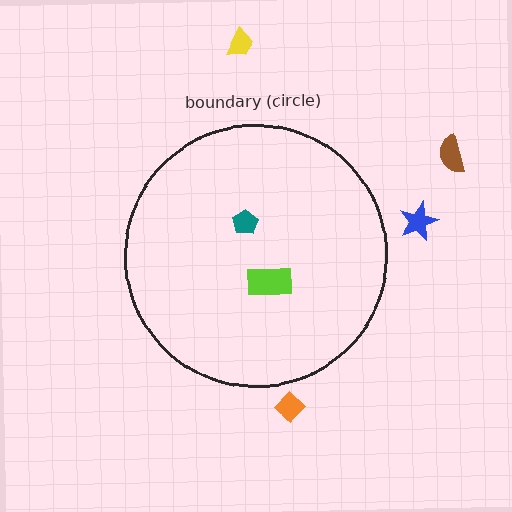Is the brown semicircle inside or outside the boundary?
Outside.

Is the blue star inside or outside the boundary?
Outside.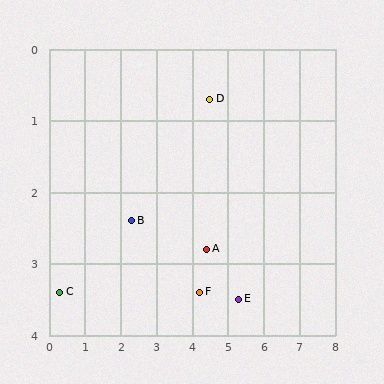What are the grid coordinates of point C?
Point C is at approximately (0.3, 3.4).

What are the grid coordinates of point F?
Point F is at approximately (4.2, 3.4).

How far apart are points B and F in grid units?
Points B and F are about 2.1 grid units apart.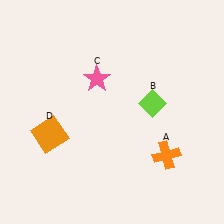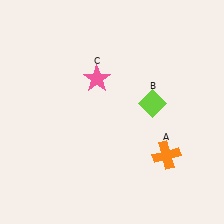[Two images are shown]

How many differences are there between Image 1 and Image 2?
There is 1 difference between the two images.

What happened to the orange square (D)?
The orange square (D) was removed in Image 2. It was in the bottom-left area of Image 1.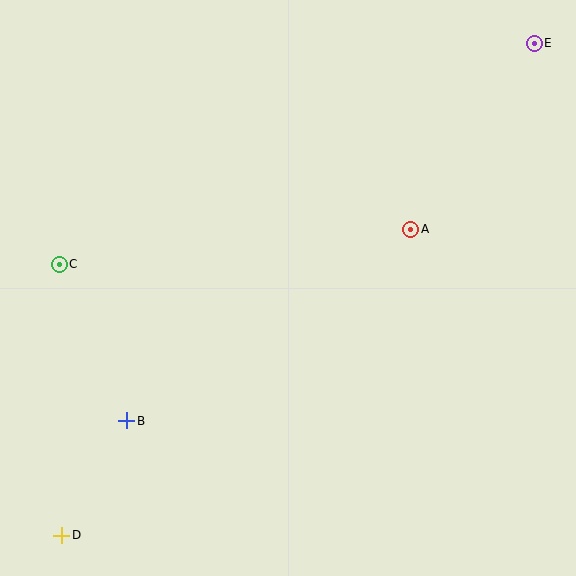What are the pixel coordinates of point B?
Point B is at (127, 421).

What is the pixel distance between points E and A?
The distance between E and A is 223 pixels.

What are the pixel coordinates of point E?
Point E is at (534, 43).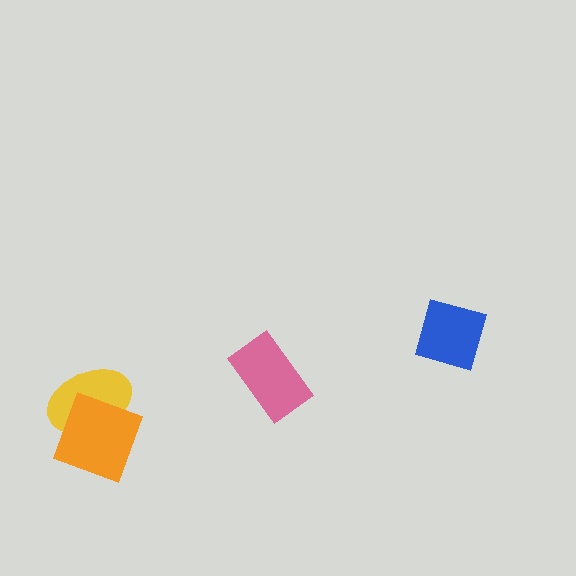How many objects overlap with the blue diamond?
0 objects overlap with the blue diamond.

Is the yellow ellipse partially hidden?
Yes, it is partially covered by another shape.